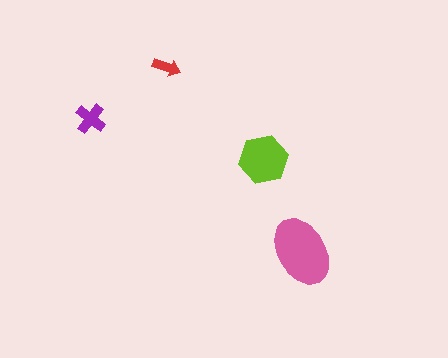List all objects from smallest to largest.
The red arrow, the purple cross, the lime hexagon, the pink ellipse.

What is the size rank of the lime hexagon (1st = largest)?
2nd.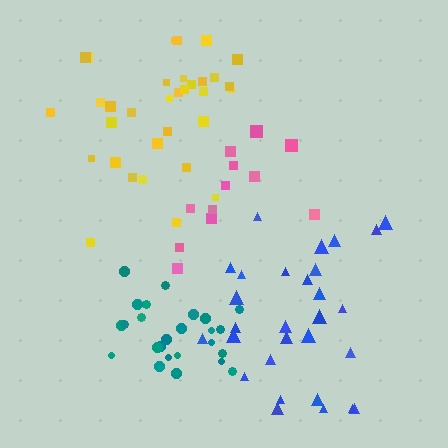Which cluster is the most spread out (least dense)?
Blue.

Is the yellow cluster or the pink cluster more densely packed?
Yellow.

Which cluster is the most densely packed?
Teal.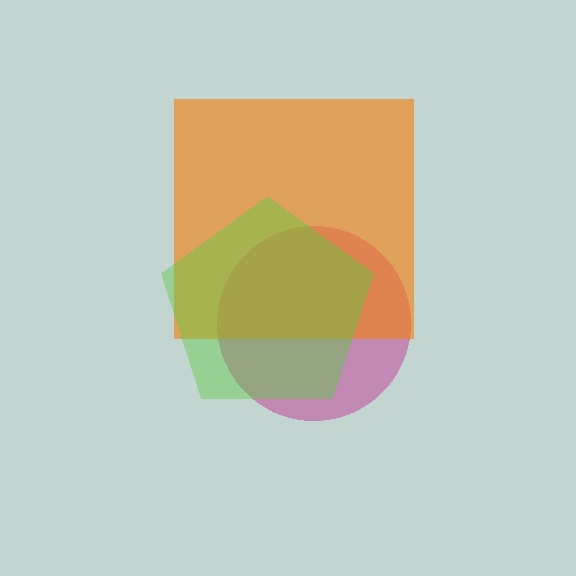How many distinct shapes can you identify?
There are 3 distinct shapes: a magenta circle, an orange square, a lime pentagon.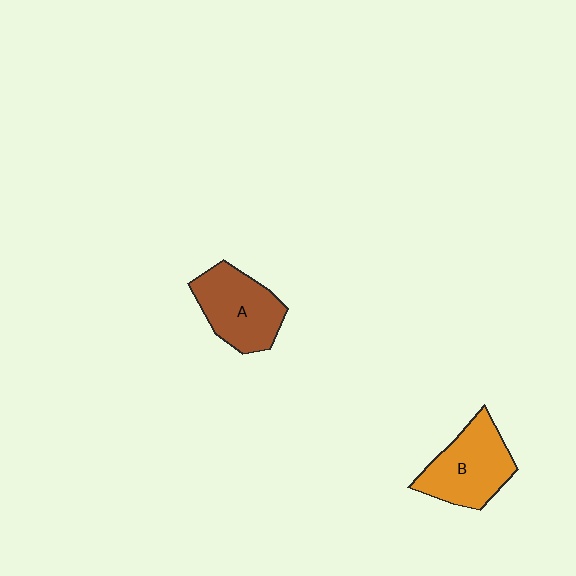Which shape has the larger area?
Shape B (orange).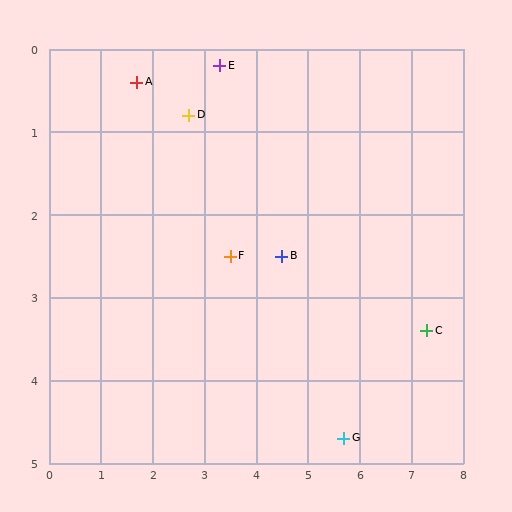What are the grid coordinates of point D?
Point D is at approximately (2.7, 0.8).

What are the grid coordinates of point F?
Point F is at approximately (3.5, 2.5).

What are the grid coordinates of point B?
Point B is at approximately (4.5, 2.5).